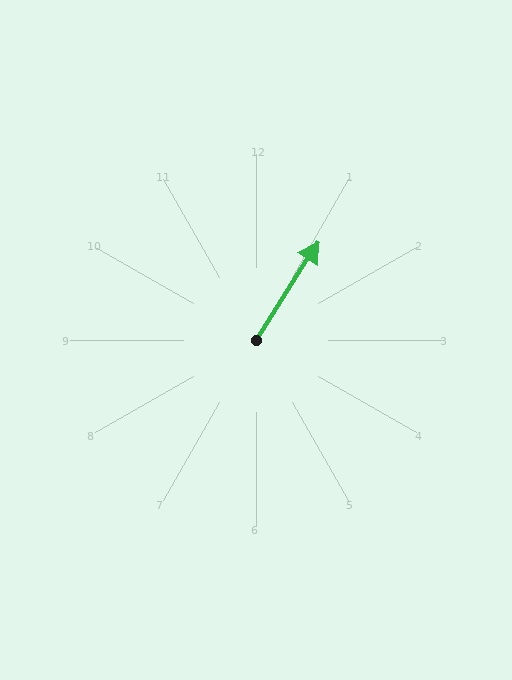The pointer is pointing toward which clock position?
Roughly 1 o'clock.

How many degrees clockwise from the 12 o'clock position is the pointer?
Approximately 32 degrees.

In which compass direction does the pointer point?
Northeast.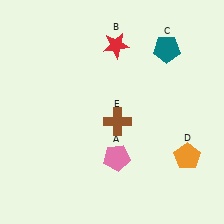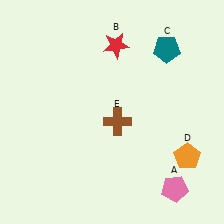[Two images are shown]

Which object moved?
The pink pentagon (A) moved right.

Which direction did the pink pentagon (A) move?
The pink pentagon (A) moved right.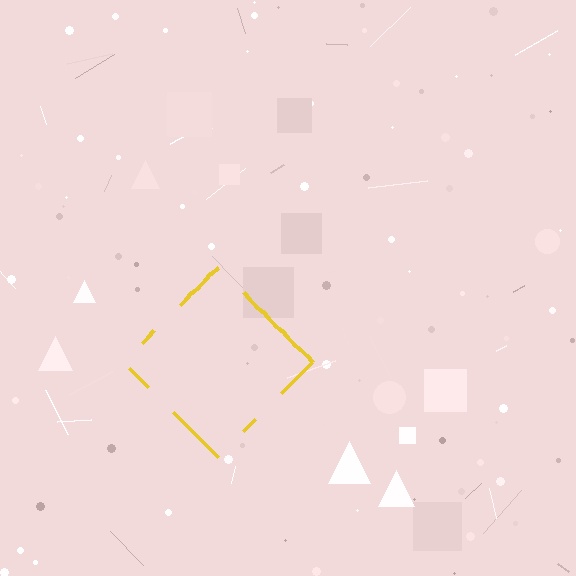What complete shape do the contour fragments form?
The contour fragments form a diamond.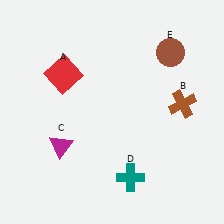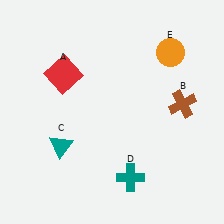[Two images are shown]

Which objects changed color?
C changed from magenta to teal. E changed from brown to orange.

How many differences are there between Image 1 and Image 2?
There are 2 differences between the two images.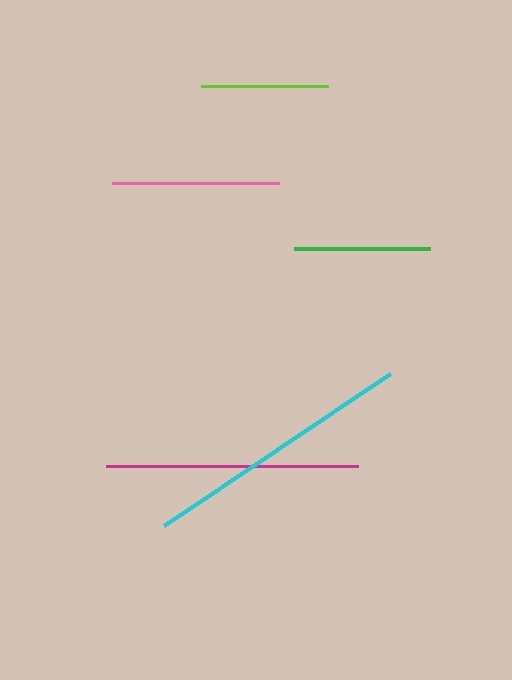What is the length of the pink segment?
The pink segment is approximately 168 pixels long.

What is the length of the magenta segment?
The magenta segment is approximately 252 pixels long.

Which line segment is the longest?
The cyan line is the longest at approximately 273 pixels.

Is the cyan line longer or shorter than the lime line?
The cyan line is longer than the lime line.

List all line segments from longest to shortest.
From longest to shortest: cyan, magenta, pink, green, lime.